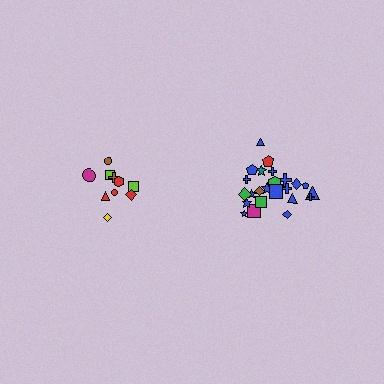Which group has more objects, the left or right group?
The right group.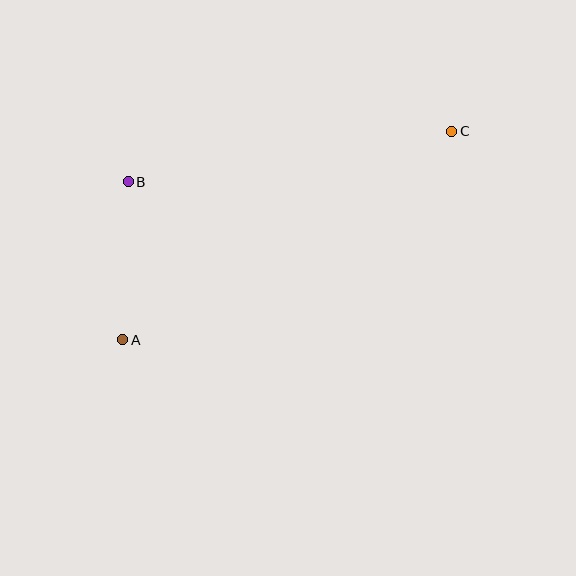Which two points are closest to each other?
Points A and B are closest to each other.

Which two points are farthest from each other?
Points A and C are farthest from each other.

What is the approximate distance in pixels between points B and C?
The distance between B and C is approximately 328 pixels.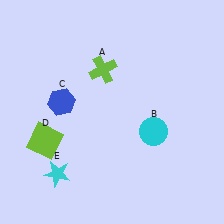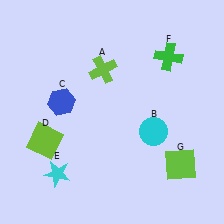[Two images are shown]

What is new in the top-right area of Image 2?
A green cross (F) was added in the top-right area of Image 2.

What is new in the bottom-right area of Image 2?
A lime square (G) was added in the bottom-right area of Image 2.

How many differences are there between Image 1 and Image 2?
There are 2 differences between the two images.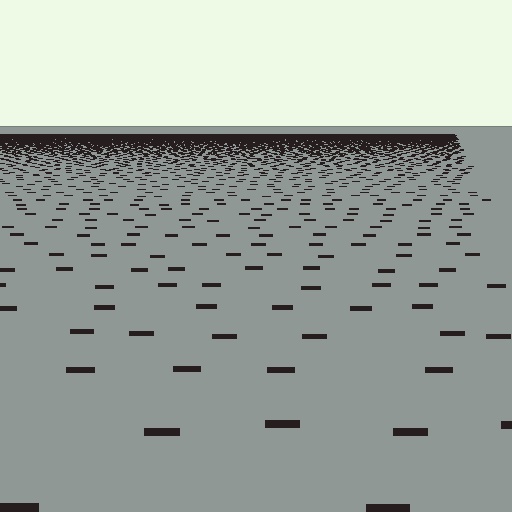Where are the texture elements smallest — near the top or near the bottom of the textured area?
Near the top.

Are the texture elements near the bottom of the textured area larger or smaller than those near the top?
Larger. Near the bottom, elements are closer to the viewer and appear at a bigger on-screen size.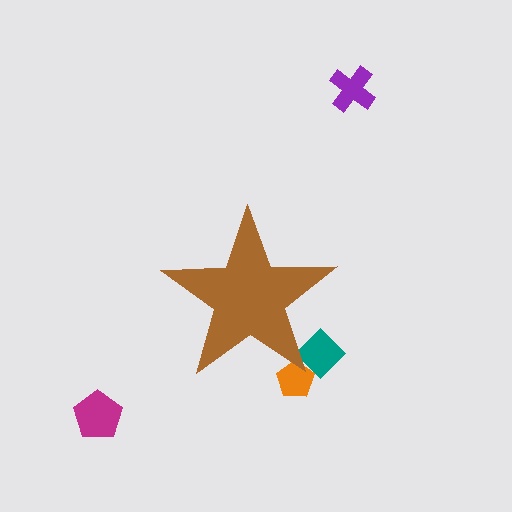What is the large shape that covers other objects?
A brown star.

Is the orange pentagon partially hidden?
Yes, the orange pentagon is partially hidden behind the brown star.